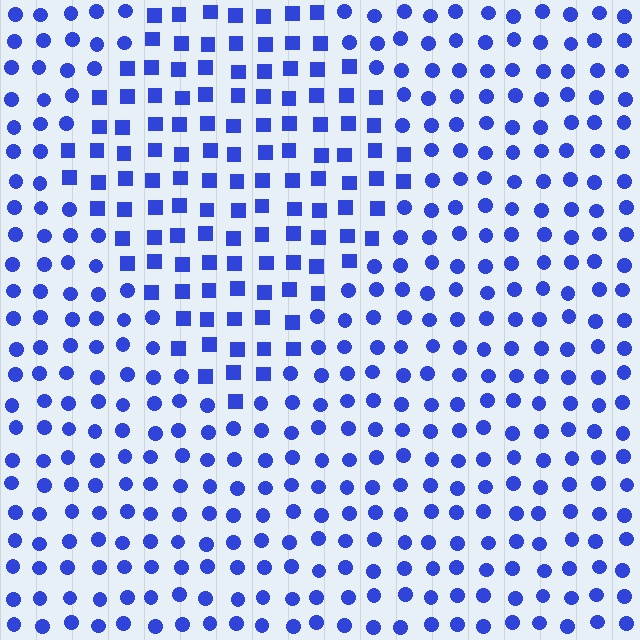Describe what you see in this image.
The image is filled with small blue elements arranged in a uniform grid. A diamond-shaped region contains squares, while the surrounding area contains circles. The boundary is defined purely by the change in element shape.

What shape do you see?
I see a diamond.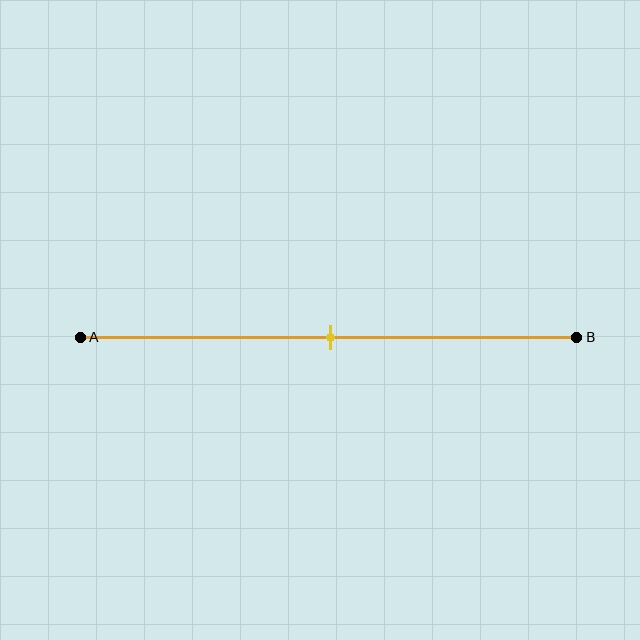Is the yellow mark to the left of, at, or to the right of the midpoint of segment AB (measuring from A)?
The yellow mark is approximately at the midpoint of segment AB.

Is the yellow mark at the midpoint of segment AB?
Yes, the mark is approximately at the midpoint.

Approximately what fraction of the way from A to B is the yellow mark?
The yellow mark is approximately 50% of the way from A to B.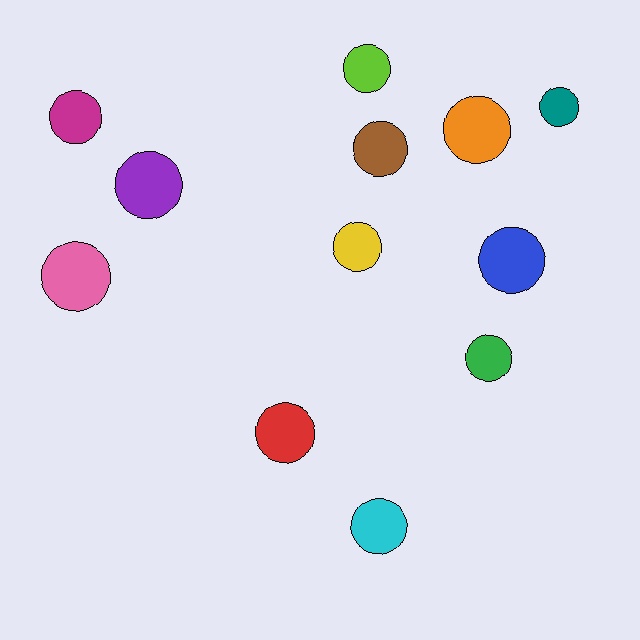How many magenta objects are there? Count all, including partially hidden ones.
There is 1 magenta object.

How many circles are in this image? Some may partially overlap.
There are 12 circles.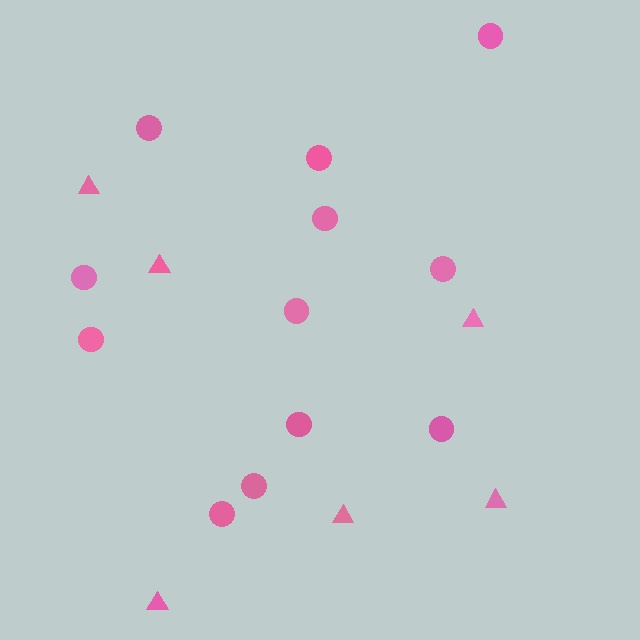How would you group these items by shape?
There are 2 groups: one group of triangles (6) and one group of circles (12).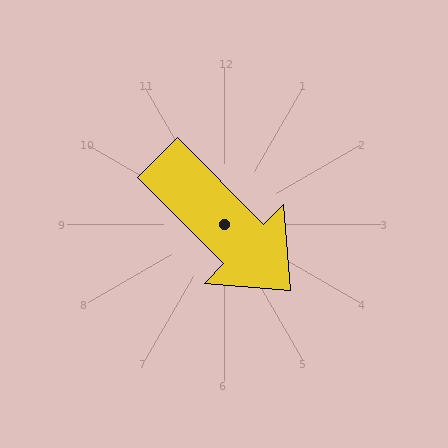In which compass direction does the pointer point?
Southeast.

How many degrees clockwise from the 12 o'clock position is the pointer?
Approximately 135 degrees.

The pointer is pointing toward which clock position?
Roughly 5 o'clock.